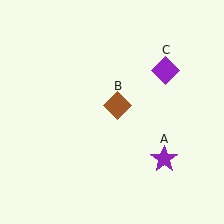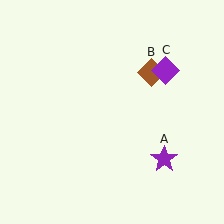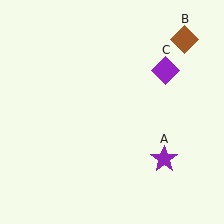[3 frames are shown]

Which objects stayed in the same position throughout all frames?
Purple star (object A) and purple diamond (object C) remained stationary.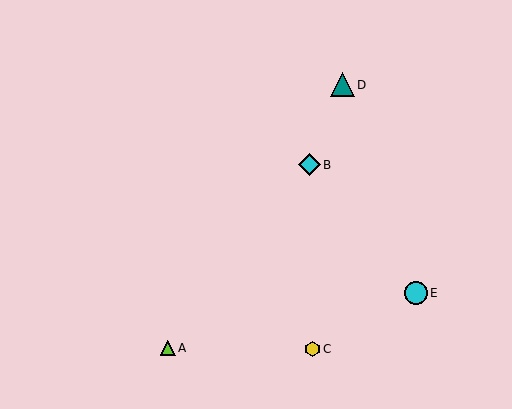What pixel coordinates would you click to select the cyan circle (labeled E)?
Click at (416, 293) to select the cyan circle E.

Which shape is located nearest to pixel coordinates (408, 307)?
The cyan circle (labeled E) at (416, 293) is nearest to that location.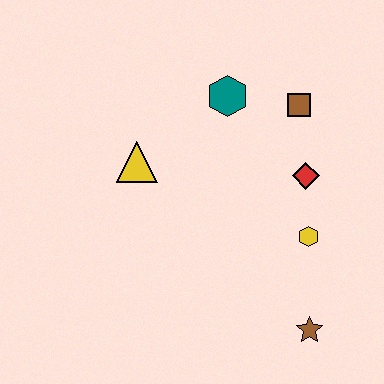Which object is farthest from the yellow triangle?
The brown star is farthest from the yellow triangle.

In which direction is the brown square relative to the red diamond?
The brown square is above the red diamond.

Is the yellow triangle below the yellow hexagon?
No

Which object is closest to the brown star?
The yellow hexagon is closest to the brown star.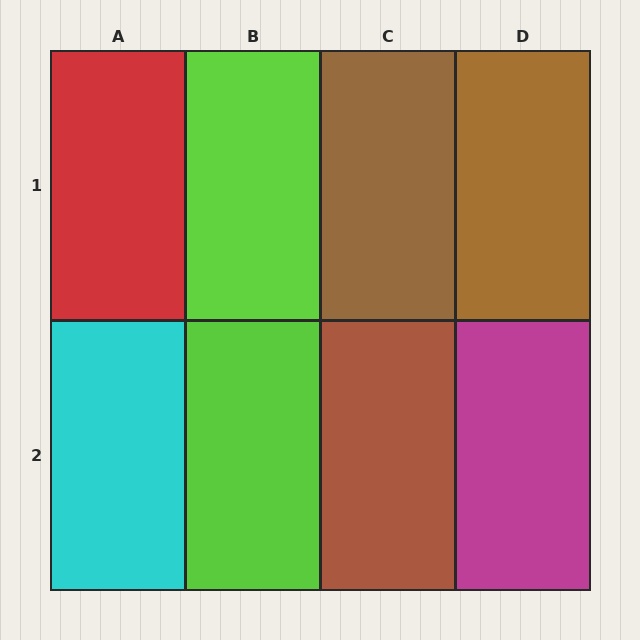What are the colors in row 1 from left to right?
Red, lime, brown, brown.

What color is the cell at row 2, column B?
Lime.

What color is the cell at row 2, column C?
Brown.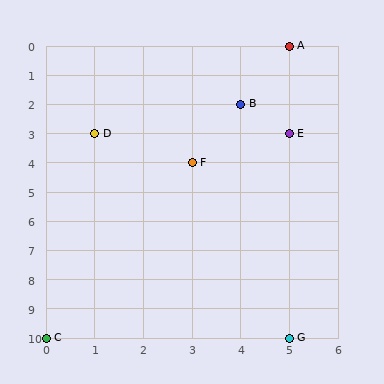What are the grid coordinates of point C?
Point C is at grid coordinates (0, 10).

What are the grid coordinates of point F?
Point F is at grid coordinates (3, 4).